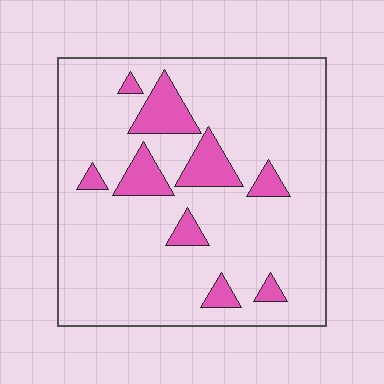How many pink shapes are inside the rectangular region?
9.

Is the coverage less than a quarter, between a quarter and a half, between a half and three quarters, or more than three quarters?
Less than a quarter.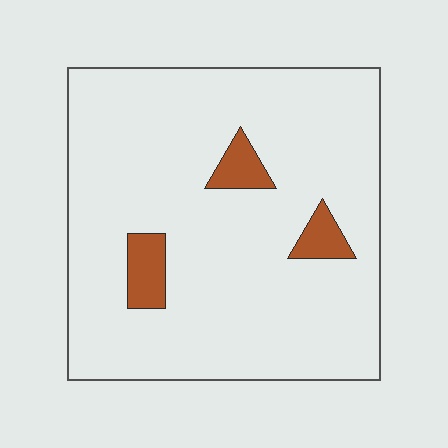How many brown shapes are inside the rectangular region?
3.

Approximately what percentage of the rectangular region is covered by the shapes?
Approximately 10%.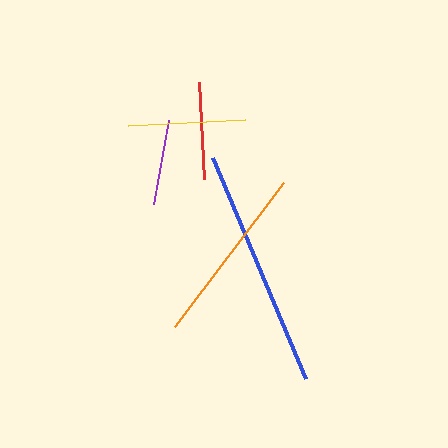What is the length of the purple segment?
The purple segment is approximately 85 pixels long.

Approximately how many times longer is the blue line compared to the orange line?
The blue line is approximately 1.3 times the length of the orange line.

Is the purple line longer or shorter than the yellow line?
The yellow line is longer than the purple line.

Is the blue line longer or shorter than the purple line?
The blue line is longer than the purple line.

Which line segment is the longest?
The blue line is the longest at approximately 239 pixels.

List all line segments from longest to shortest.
From longest to shortest: blue, orange, yellow, red, purple.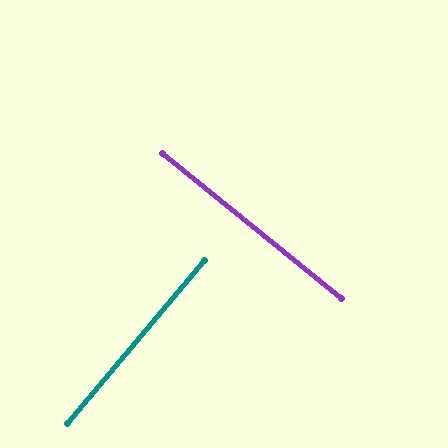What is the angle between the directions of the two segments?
Approximately 89 degrees.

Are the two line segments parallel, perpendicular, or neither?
Perpendicular — they meet at approximately 89°.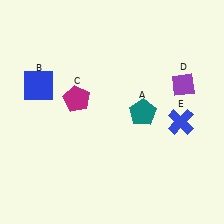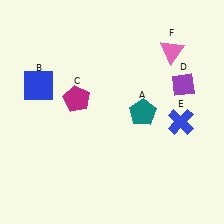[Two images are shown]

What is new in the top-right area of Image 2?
A pink triangle (F) was added in the top-right area of Image 2.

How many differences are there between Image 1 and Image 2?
There is 1 difference between the two images.